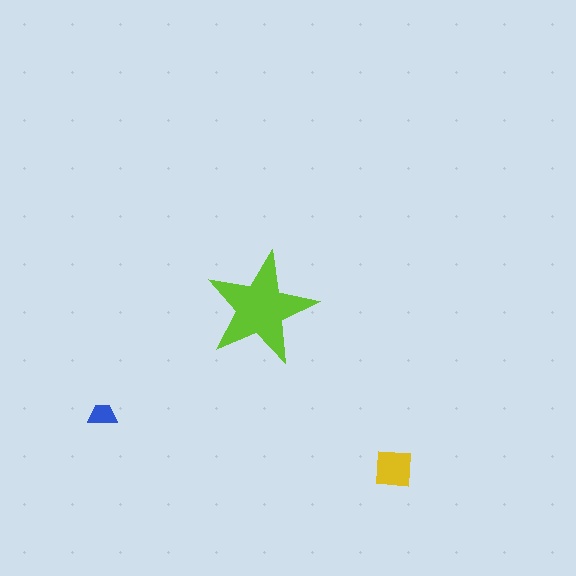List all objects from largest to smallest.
The lime star, the yellow square, the blue trapezoid.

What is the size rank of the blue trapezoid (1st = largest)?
3rd.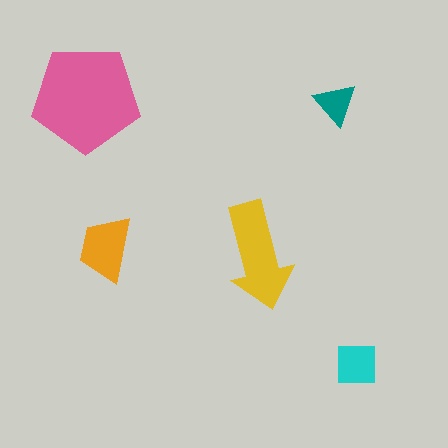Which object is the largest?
The pink pentagon.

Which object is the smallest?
The teal triangle.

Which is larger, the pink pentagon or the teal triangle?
The pink pentagon.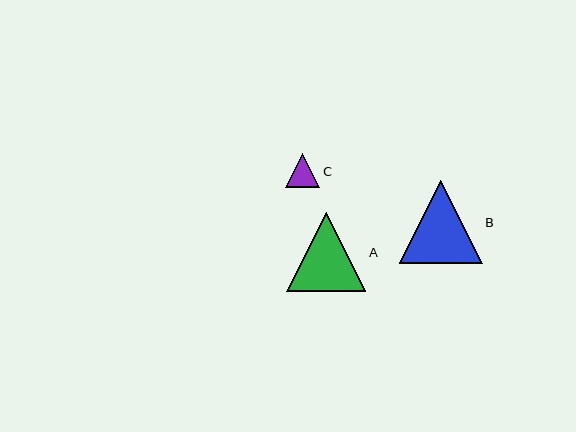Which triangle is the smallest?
Triangle C is the smallest with a size of approximately 34 pixels.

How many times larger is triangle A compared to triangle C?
Triangle A is approximately 2.3 times the size of triangle C.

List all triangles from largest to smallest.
From largest to smallest: B, A, C.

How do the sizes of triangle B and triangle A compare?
Triangle B and triangle A are approximately the same size.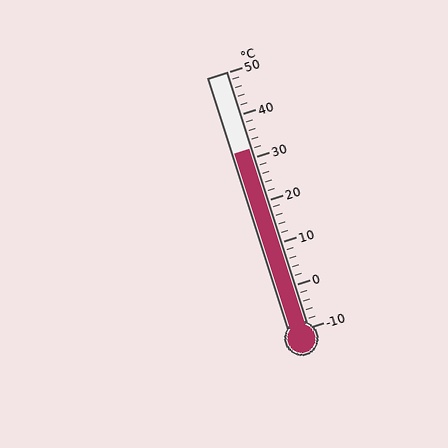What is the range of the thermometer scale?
The thermometer scale ranges from -10°C to 50°C.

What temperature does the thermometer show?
The thermometer shows approximately 32°C.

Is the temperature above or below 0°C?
The temperature is above 0°C.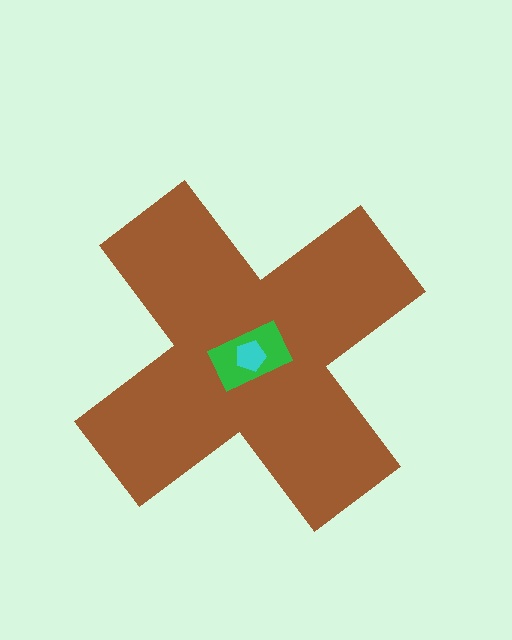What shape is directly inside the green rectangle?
The cyan pentagon.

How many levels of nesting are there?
3.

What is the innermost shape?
The cyan pentagon.